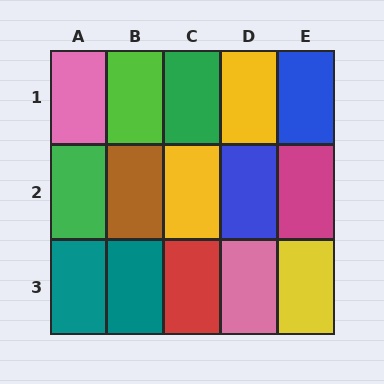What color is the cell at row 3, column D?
Pink.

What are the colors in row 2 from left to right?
Green, brown, yellow, blue, magenta.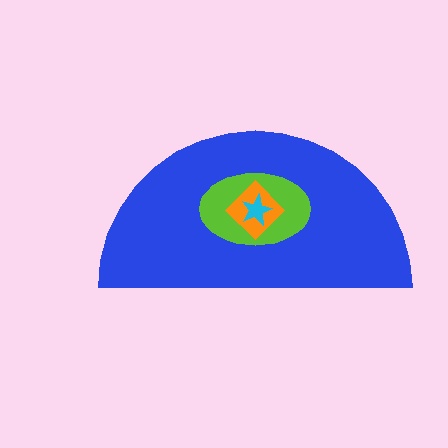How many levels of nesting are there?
4.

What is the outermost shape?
The blue semicircle.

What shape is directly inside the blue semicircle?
The lime ellipse.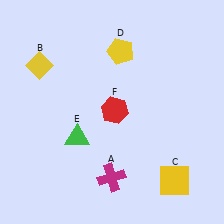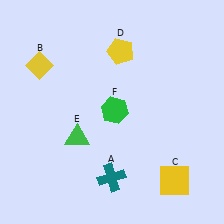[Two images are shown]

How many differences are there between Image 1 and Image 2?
There are 2 differences between the two images.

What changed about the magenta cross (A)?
In Image 1, A is magenta. In Image 2, it changed to teal.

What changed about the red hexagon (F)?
In Image 1, F is red. In Image 2, it changed to green.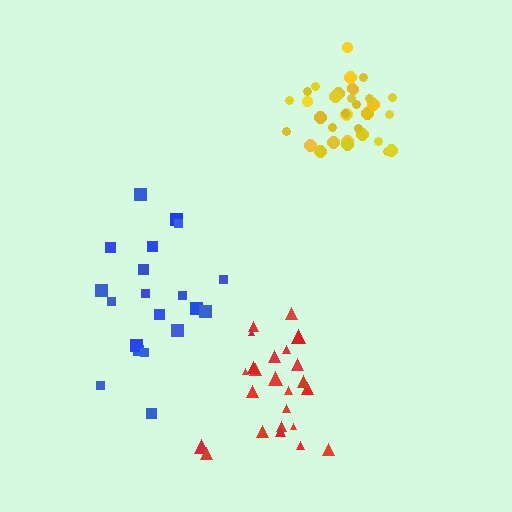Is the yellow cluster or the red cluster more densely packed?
Yellow.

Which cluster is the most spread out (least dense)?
Blue.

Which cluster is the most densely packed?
Yellow.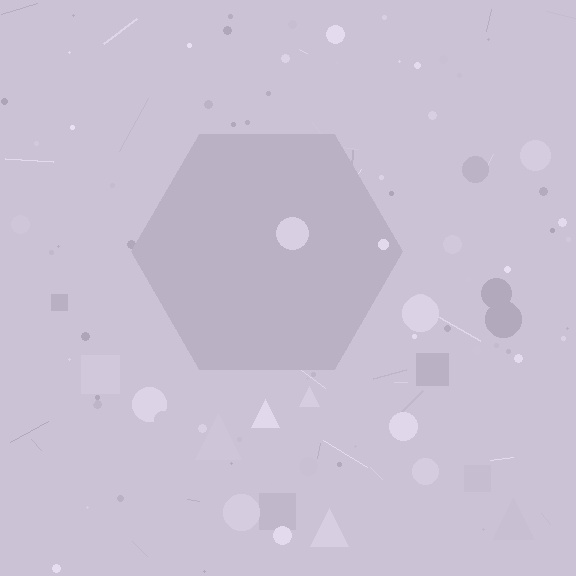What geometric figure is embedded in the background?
A hexagon is embedded in the background.